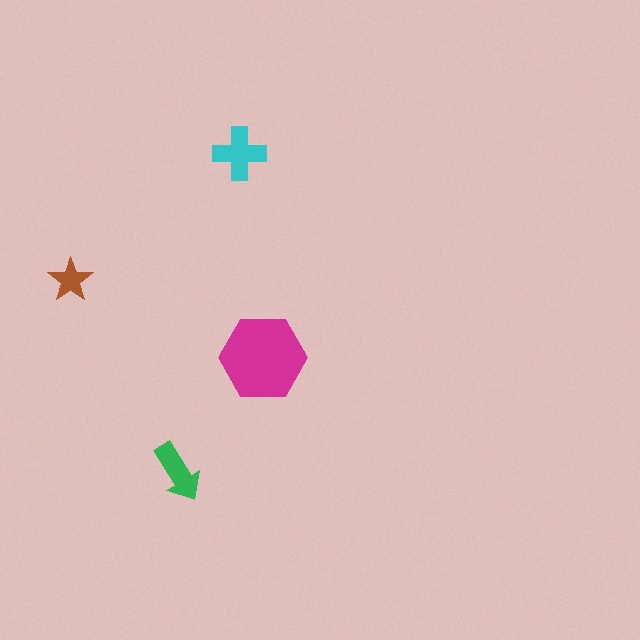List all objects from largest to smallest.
The magenta hexagon, the cyan cross, the green arrow, the brown star.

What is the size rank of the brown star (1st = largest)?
4th.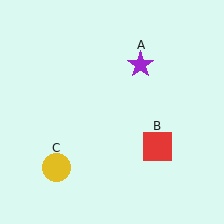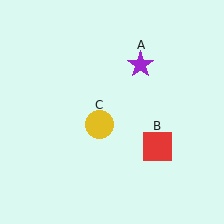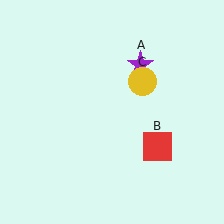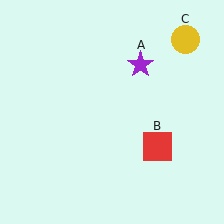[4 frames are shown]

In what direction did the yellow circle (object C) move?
The yellow circle (object C) moved up and to the right.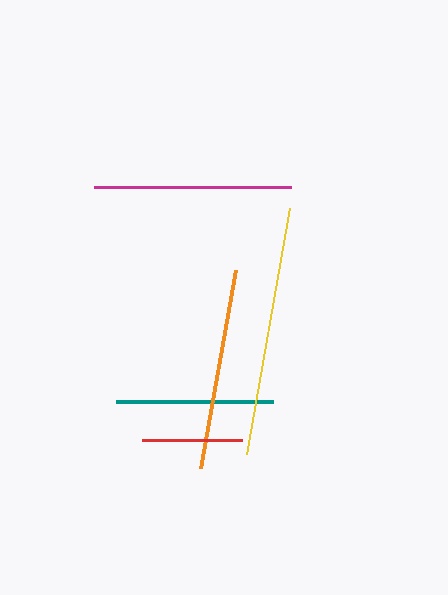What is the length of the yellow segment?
The yellow segment is approximately 250 pixels long.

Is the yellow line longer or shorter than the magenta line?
The yellow line is longer than the magenta line.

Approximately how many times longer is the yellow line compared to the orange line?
The yellow line is approximately 1.2 times the length of the orange line.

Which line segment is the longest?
The yellow line is the longest at approximately 250 pixels.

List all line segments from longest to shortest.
From longest to shortest: yellow, orange, magenta, teal, red.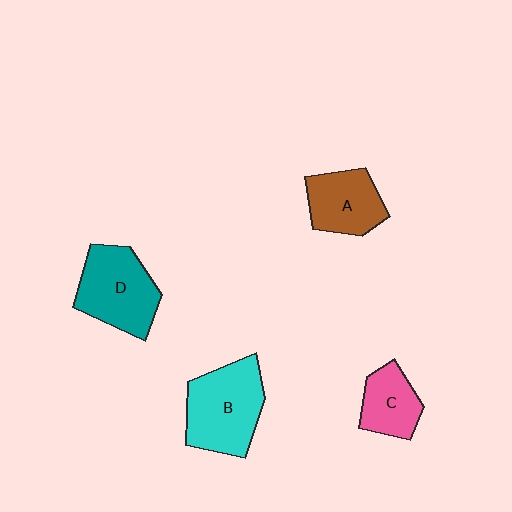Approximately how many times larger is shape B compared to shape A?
Approximately 1.4 times.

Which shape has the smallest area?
Shape C (pink).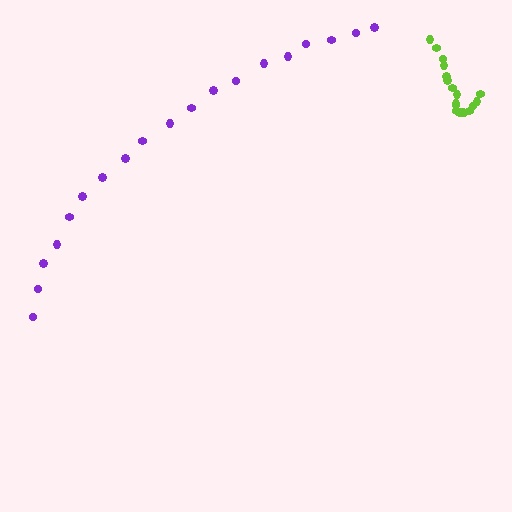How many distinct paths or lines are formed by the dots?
There are 2 distinct paths.